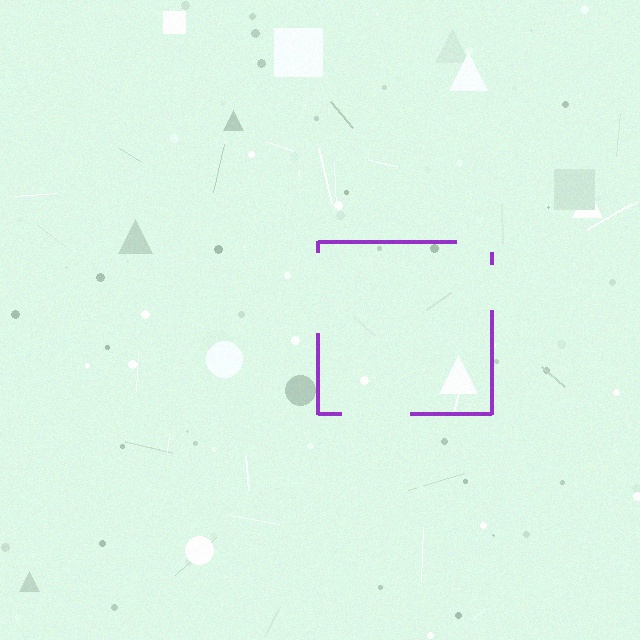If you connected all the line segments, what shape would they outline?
They would outline a square.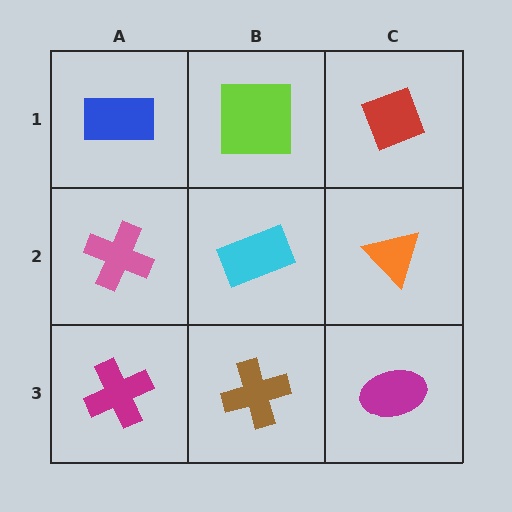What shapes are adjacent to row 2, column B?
A lime square (row 1, column B), a brown cross (row 3, column B), a pink cross (row 2, column A), an orange triangle (row 2, column C).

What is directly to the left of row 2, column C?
A cyan rectangle.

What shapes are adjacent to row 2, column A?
A blue rectangle (row 1, column A), a magenta cross (row 3, column A), a cyan rectangle (row 2, column B).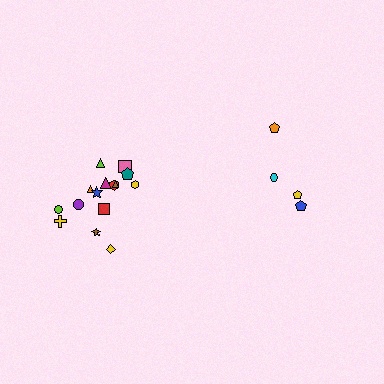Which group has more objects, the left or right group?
The left group.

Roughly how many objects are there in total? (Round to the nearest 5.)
Roughly 20 objects in total.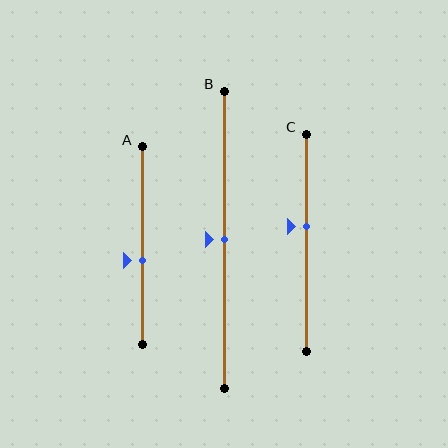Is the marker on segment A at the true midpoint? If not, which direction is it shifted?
No, the marker on segment A is shifted downward by about 8% of the segment length.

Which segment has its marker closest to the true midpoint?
Segment B has its marker closest to the true midpoint.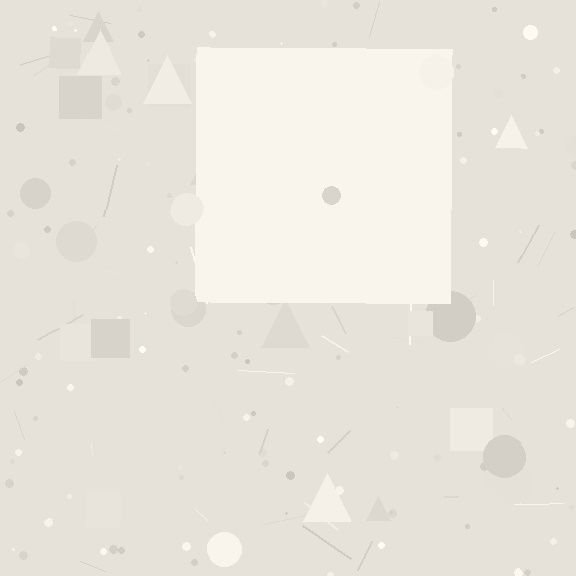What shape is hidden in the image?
A square is hidden in the image.